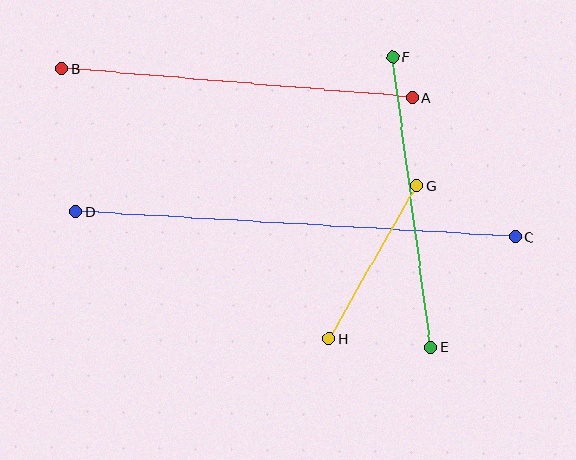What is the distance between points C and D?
The distance is approximately 440 pixels.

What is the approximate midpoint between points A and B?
The midpoint is at approximately (237, 83) pixels.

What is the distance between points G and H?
The distance is approximately 176 pixels.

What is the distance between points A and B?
The distance is approximately 351 pixels.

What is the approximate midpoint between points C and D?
The midpoint is at approximately (295, 224) pixels.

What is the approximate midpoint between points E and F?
The midpoint is at approximately (412, 202) pixels.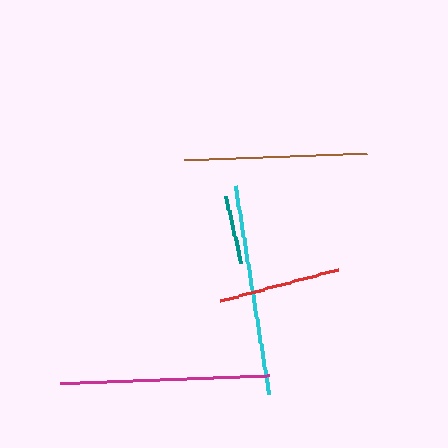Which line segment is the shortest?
The teal line is the shortest at approximately 69 pixels.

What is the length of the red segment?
The red segment is approximately 122 pixels long.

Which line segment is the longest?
The cyan line is the longest at approximately 212 pixels.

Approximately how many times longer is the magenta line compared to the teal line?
The magenta line is approximately 3.0 times the length of the teal line.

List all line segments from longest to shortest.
From longest to shortest: cyan, magenta, brown, red, teal.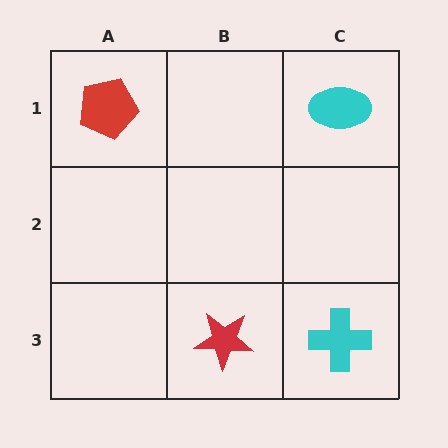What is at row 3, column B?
A red star.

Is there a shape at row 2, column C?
No, that cell is empty.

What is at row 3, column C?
A cyan cross.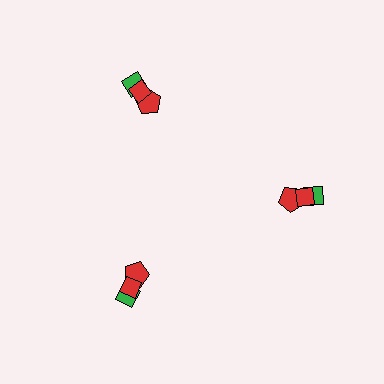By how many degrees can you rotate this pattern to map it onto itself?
The pattern maps onto itself every 120 degrees of rotation.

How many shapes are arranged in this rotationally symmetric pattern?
There are 9 shapes, arranged in 3 groups of 3.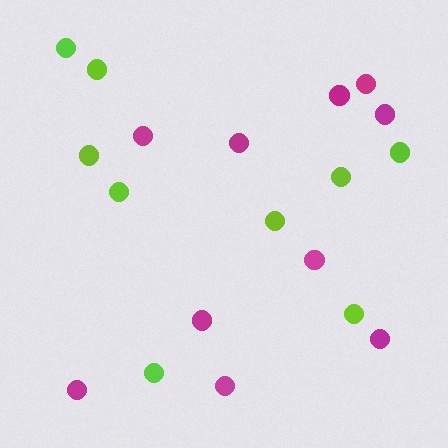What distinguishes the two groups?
There are 2 groups: one group of lime circles (9) and one group of magenta circles (10).